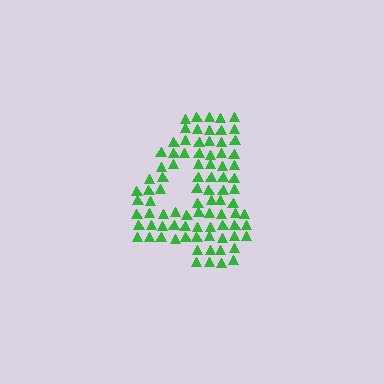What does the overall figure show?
The overall figure shows the digit 4.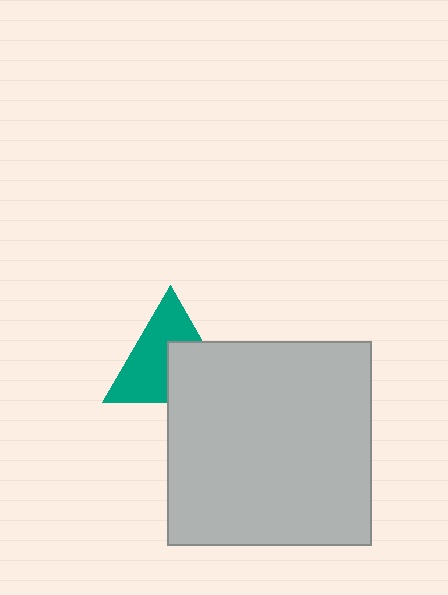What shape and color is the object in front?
The object in front is a light gray square.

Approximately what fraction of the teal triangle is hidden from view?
Roughly 41% of the teal triangle is hidden behind the light gray square.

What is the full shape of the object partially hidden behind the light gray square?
The partially hidden object is a teal triangle.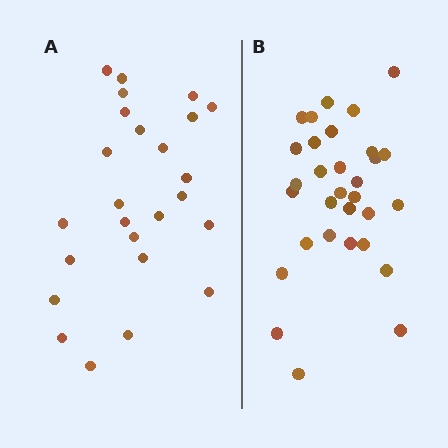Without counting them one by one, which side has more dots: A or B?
Region B (the right region) has more dots.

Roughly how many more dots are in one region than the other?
Region B has about 6 more dots than region A.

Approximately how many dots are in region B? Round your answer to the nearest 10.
About 30 dots. (The exact count is 31, which rounds to 30.)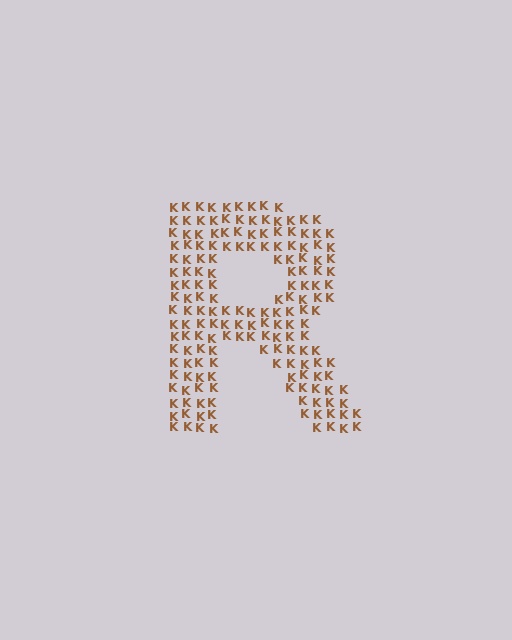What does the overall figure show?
The overall figure shows the letter R.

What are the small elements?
The small elements are letter K's.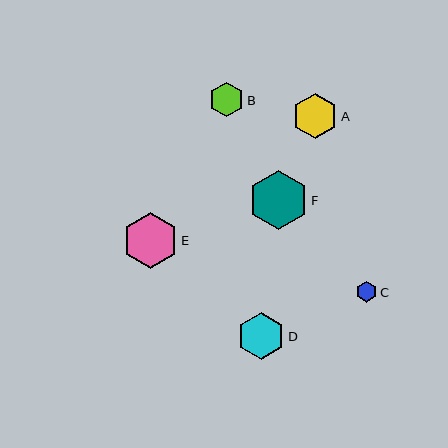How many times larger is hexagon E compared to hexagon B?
Hexagon E is approximately 1.6 times the size of hexagon B.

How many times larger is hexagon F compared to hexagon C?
Hexagon F is approximately 2.8 times the size of hexagon C.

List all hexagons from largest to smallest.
From largest to smallest: F, E, D, A, B, C.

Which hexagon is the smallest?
Hexagon C is the smallest with a size of approximately 21 pixels.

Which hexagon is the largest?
Hexagon F is the largest with a size of approximately 59 pixels.